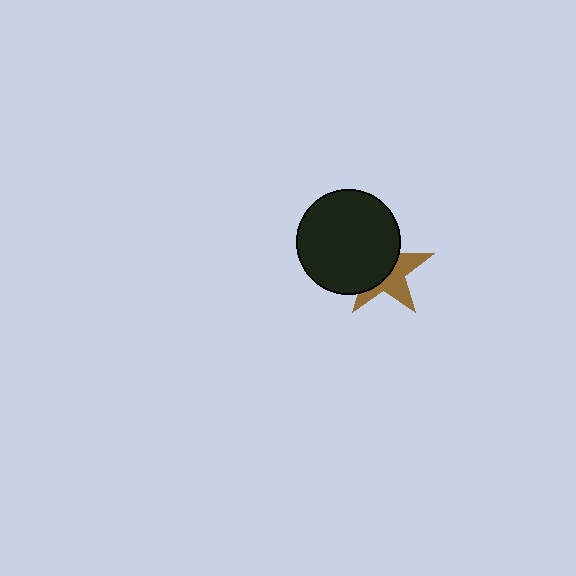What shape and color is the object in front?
The object in front is a black circle.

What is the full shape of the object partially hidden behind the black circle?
The partially hidden object is a brown star.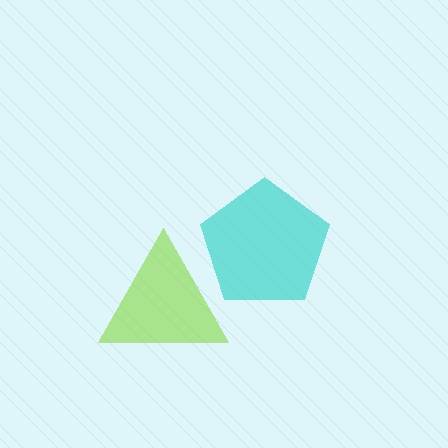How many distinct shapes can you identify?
There are 2 distinct shapes: a cyan pentagon, a lime triangle.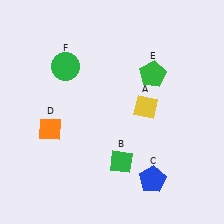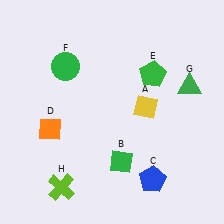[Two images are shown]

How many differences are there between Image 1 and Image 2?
There are 2 differences between the two images.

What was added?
A green triangle (G), a lime cross (H) were added in Image 2.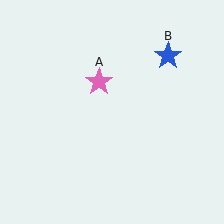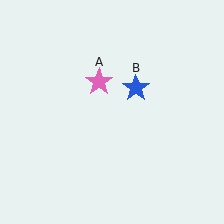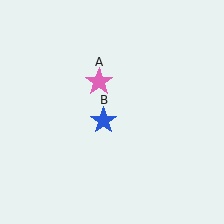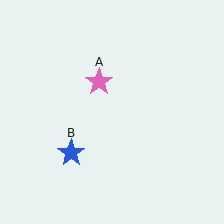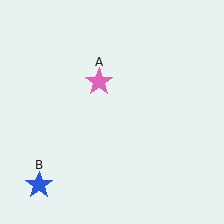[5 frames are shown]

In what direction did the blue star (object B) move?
The blue star (object B) moved down and to the left.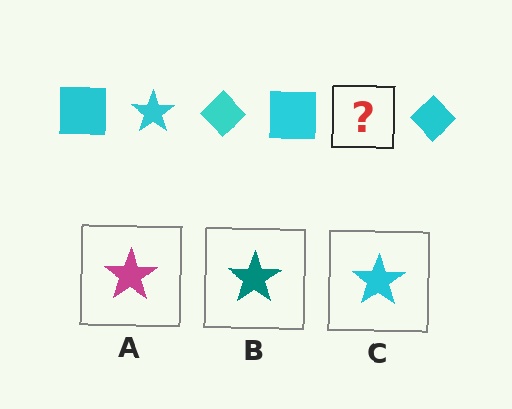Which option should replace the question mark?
Option C.